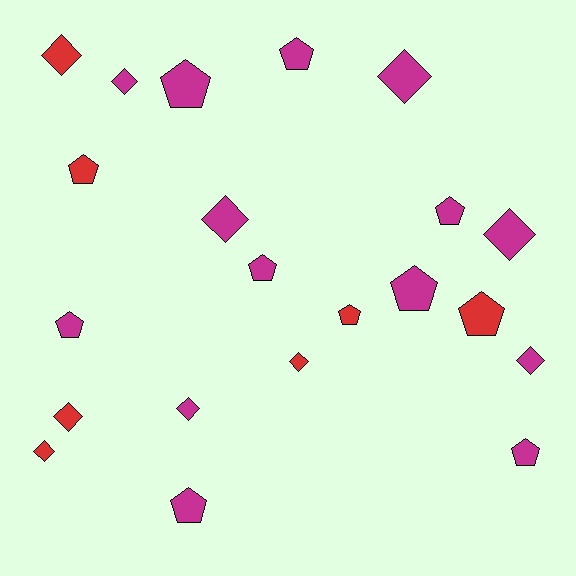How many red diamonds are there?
There are 4 red diamonds.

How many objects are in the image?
There are 21 objects.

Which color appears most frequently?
Magenta, with 14 objects.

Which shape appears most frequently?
Pentagon, with 11 objects.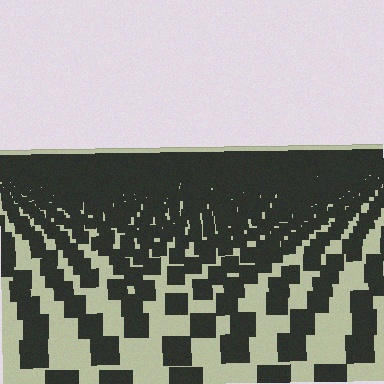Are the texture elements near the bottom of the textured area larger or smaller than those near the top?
Larger. Near the bottom, elements are closer to the viewer and appear at a bigger on-screen size.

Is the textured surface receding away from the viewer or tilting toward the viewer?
The surface is receding away from the viewer. Texture elements get smaller and denser toward the top.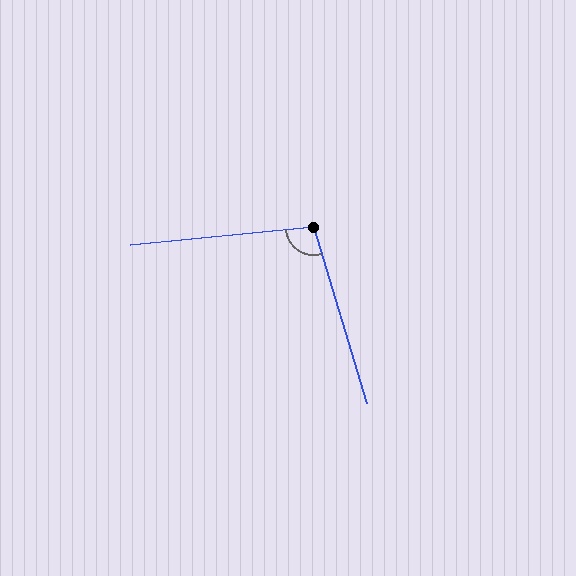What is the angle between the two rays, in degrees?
Approximately 101 degrees.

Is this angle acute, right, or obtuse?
It is obtuse.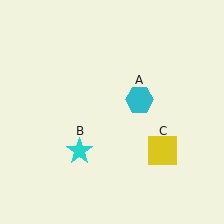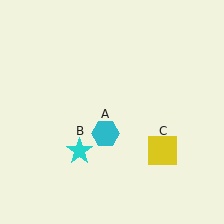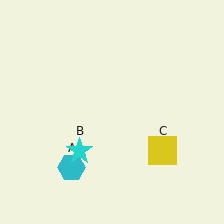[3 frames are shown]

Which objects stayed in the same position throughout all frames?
Cyan star (object B) and yellow square (object C) remained stationary.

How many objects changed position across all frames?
1 object changed position: cyan hexagon (object A).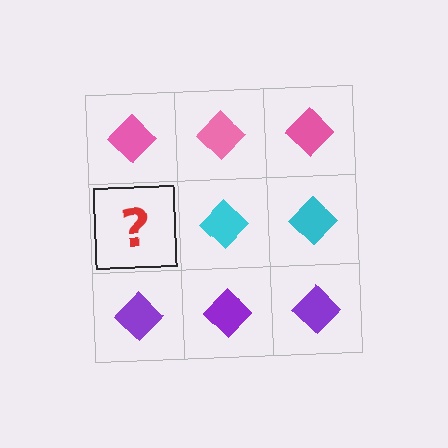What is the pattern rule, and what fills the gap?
The rule is that each row has a consistent color. The gap should be filled with a cyan diamond.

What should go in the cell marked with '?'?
The missing cell should contain a cyan diamond.